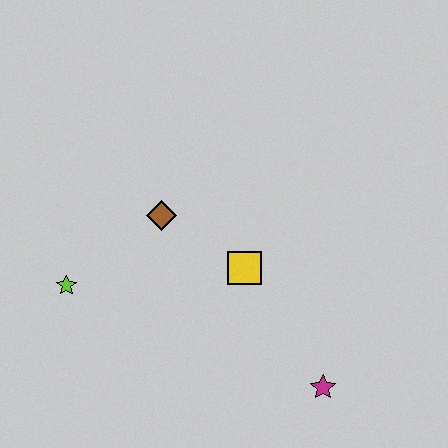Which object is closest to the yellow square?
The brown diamond is closest to the yellow square.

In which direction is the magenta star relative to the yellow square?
The magenta star is below the yellow square.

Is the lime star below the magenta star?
No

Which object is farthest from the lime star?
The magenta star is farthest from the lime star.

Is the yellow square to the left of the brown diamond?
No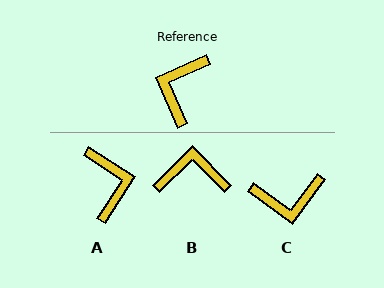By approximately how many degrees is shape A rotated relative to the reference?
Approximately 147 degrees clockwise.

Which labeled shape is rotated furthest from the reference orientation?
A, about 147 degrees away.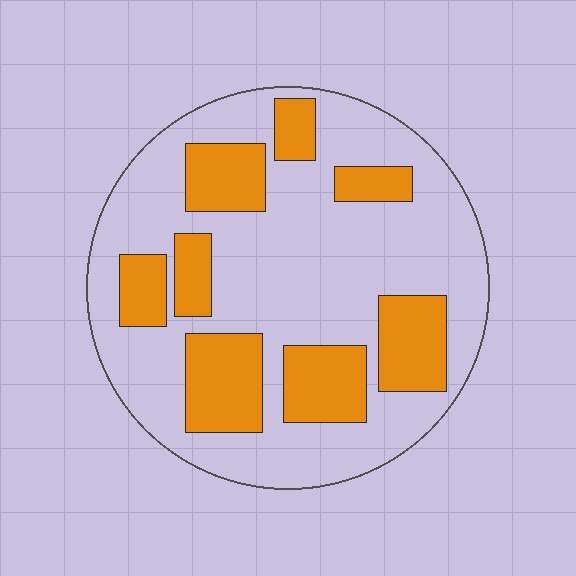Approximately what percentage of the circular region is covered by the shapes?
Approximately 30%.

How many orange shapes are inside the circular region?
8.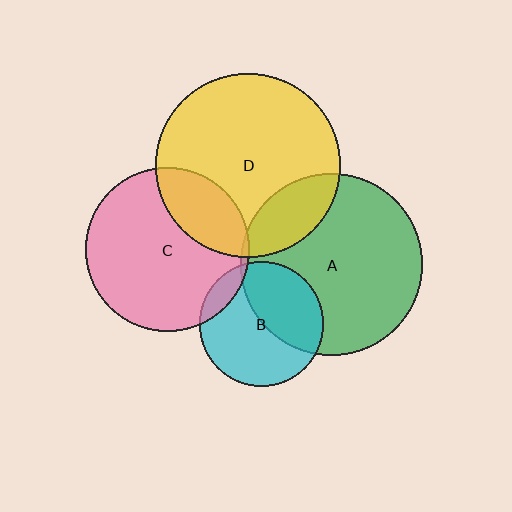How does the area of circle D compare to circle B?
Approximately 2.2 times.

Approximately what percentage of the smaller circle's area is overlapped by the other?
Approximately 40%.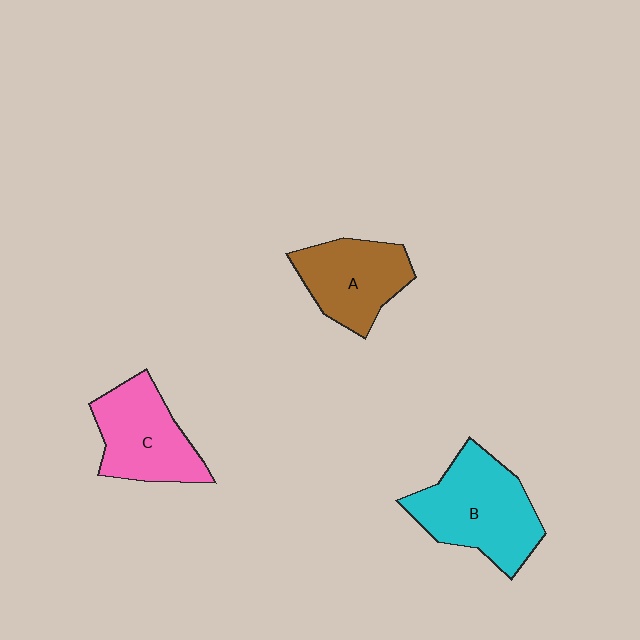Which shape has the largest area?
Shape B (cyan).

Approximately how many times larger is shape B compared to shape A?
Approximately 1.3 times.